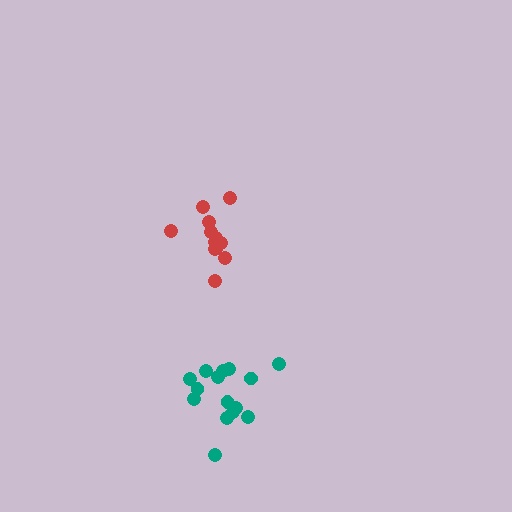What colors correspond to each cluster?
The clusters are colored: red, teal.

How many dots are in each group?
Group 1: 12 dots, Group 2: 15 dots (27 total).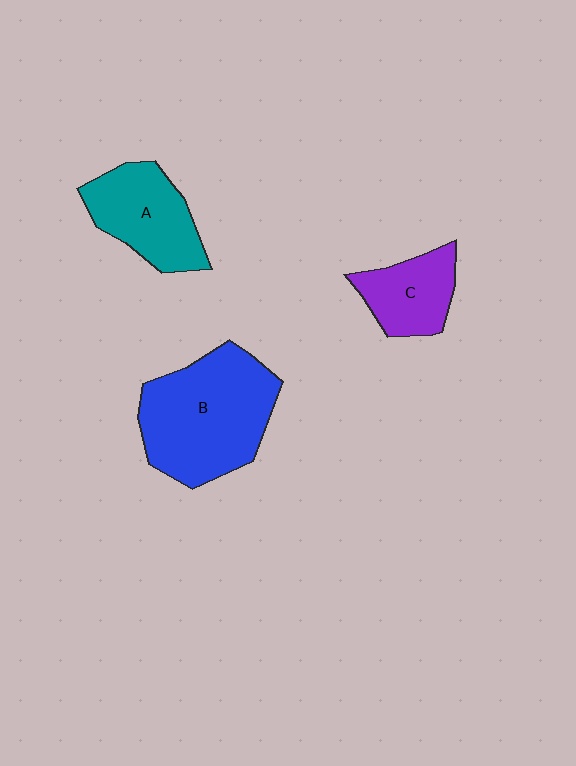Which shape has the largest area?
Shape B (blue).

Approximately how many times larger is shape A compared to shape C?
Approximately 1.3 times.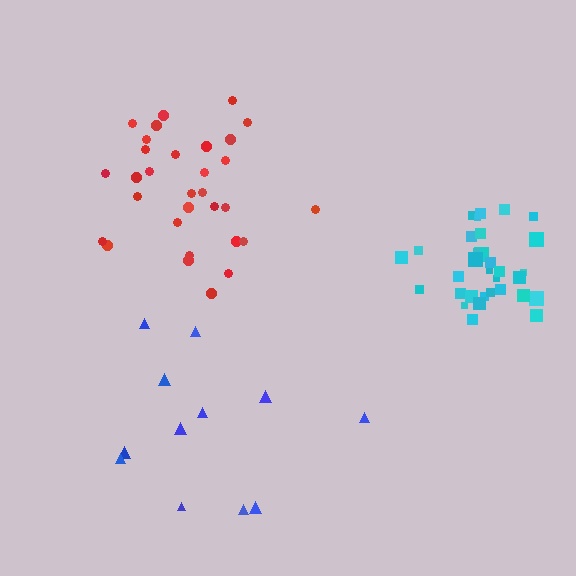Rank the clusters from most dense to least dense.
cyan, red, blue.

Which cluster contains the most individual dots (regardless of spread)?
Cyan (34).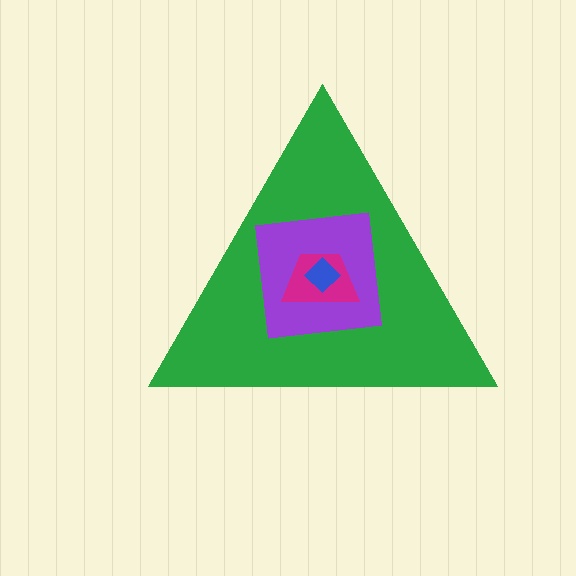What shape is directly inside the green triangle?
The purple square.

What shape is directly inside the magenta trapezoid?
The blue diamond.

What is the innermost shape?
The blue diamond.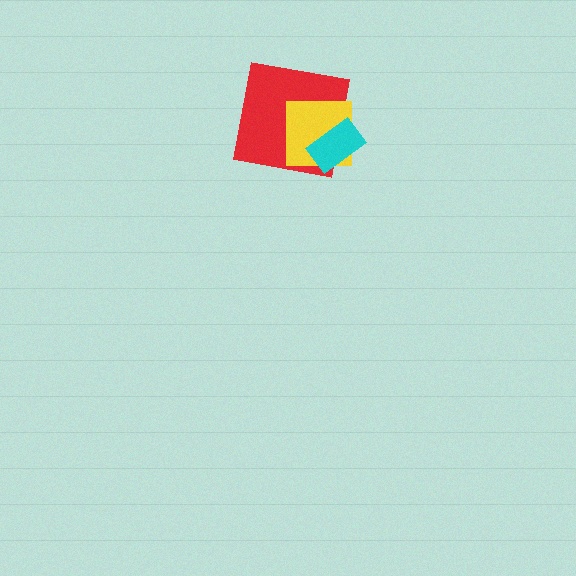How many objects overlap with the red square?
2 objects overlap with the red square.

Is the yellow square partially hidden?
Yes, it is partially covered by another shape.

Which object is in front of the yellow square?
The cyan rectangle is in front of the yellow square.